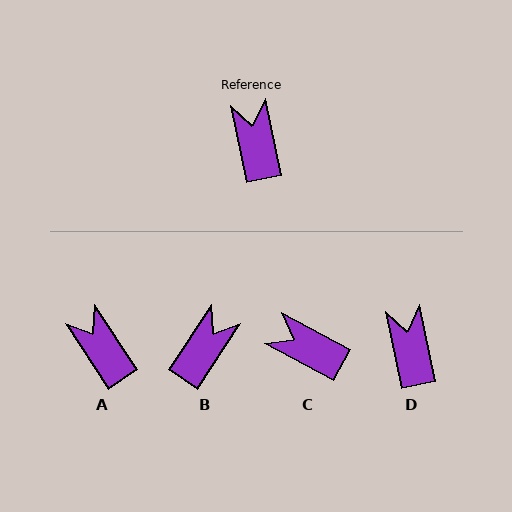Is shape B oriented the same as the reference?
No, it is off by about 45 degrees.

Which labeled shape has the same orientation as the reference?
D.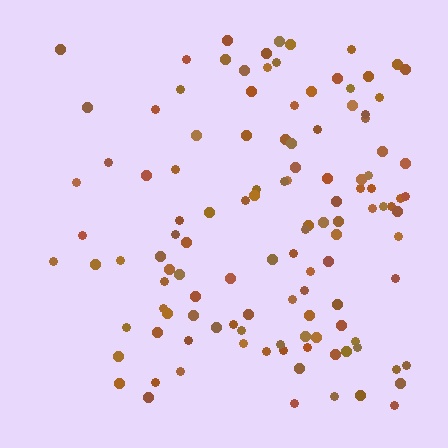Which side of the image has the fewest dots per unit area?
The left.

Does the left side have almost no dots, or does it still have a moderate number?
Still a moderate number, just noticeably fewer than the right.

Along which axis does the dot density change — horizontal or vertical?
Horizontal.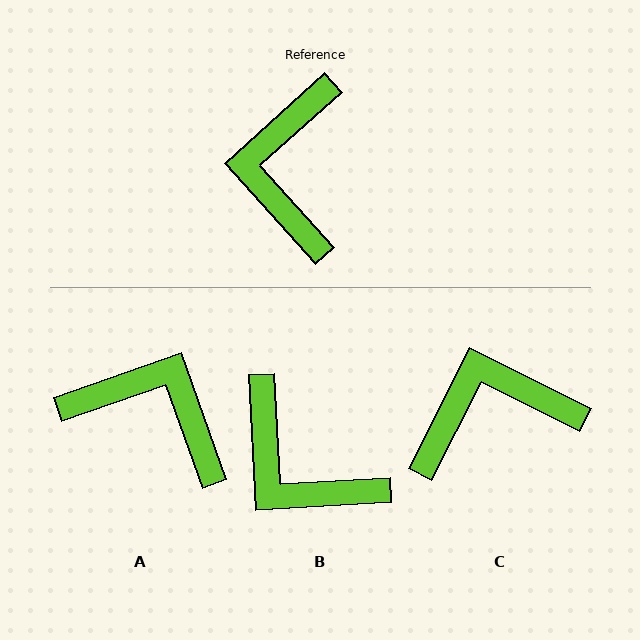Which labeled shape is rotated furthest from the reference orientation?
A, about 112 degrees away.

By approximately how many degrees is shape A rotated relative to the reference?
Approximately 112 degrees clockwise.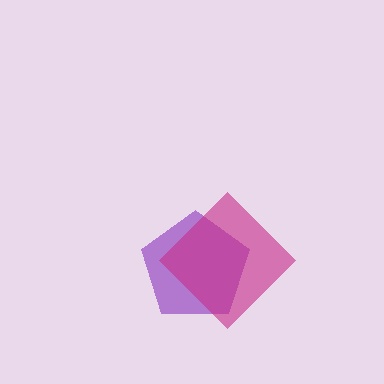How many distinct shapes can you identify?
There are 2 distinct shapes: a purple pentagon, a magenta diamond.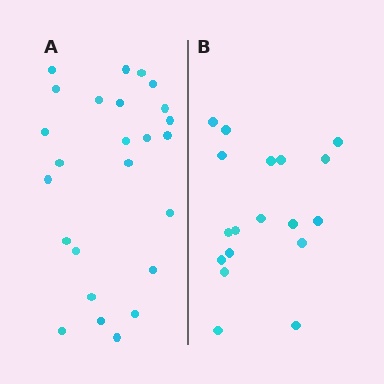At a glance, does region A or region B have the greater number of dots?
Region A (the left region) has more dots.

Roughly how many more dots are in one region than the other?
Region A has roughly 8 or so more dots than region B.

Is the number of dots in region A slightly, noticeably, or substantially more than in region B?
Region A has noticeably more, but not dramatically so. The ratio is roughly 1.4 to 1.